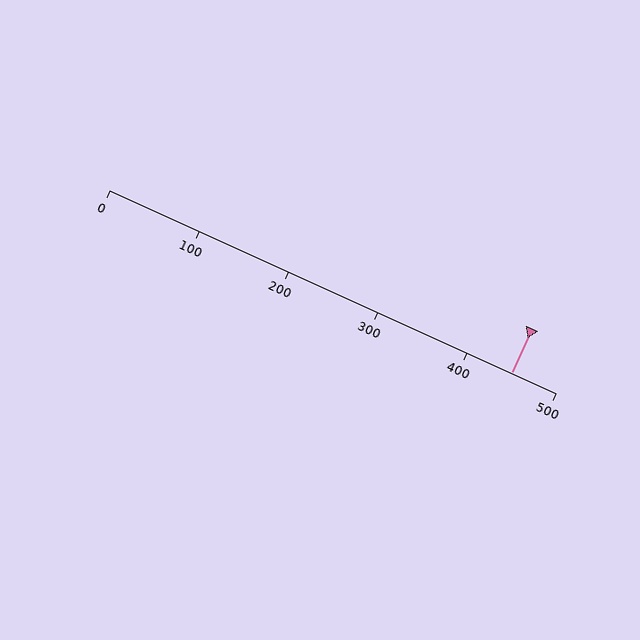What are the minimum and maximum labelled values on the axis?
The axis runs from 0 to 500.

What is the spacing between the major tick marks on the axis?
The major ticks are spaced 100 apart.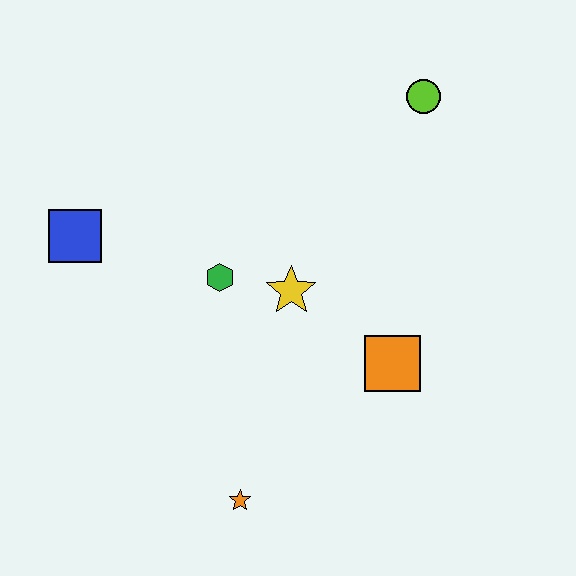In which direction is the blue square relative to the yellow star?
The blue square is to the left of the yellow star.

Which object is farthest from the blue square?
The lime circle is farthest from the blue square.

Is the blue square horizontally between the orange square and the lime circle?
No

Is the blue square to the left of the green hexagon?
Yes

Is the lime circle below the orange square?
No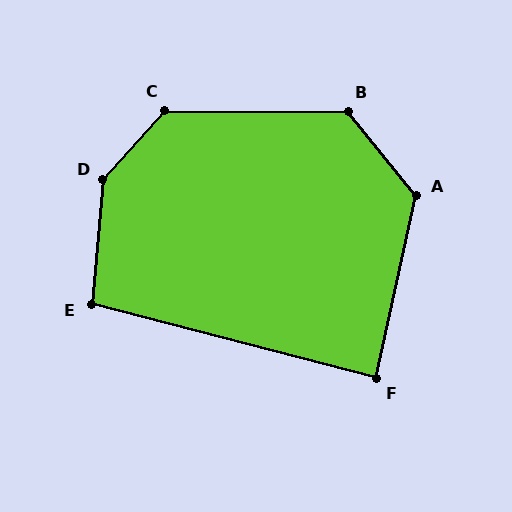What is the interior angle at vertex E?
Approximately 100 degrees (obtuse).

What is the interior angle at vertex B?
Approximately 129 degrees (obtuse).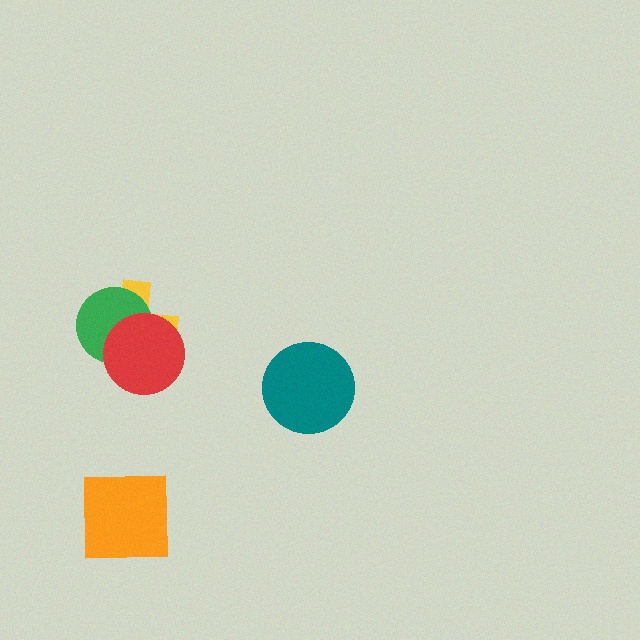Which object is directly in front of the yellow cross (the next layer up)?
The green circle is directly in front of the yellow cross.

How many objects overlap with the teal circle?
0 objects overlap with the teal circle.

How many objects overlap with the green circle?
2 objects overlap with the green circle.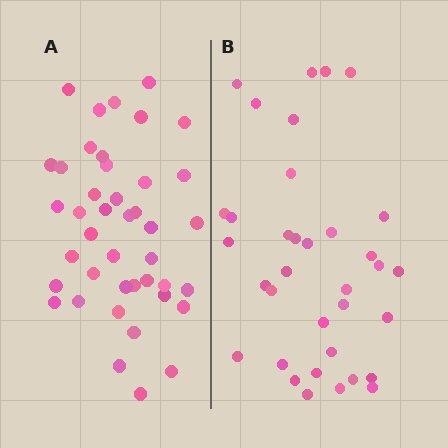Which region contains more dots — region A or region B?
Region A (the left region) has more dots.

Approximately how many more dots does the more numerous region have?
Region A has roughly 8 or so more dots than region B.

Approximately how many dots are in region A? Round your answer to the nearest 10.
About 40 dots. (The exact count is 42, which rounds to 40.)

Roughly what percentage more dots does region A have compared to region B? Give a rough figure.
About 20% more.